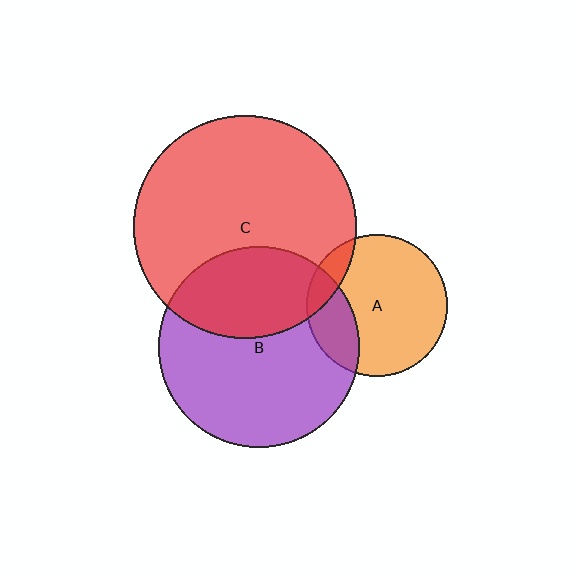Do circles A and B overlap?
Yes.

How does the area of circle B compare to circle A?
Approximately 2.0 times.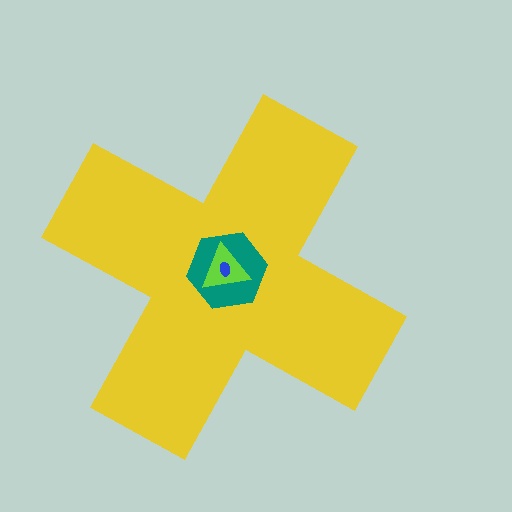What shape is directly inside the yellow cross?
The teal hexagon.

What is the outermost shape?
The yellow cross.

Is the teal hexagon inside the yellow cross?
Yes.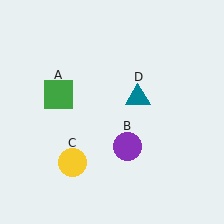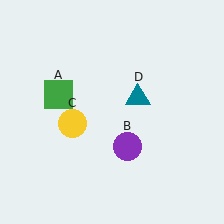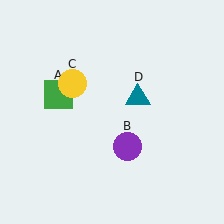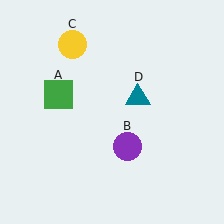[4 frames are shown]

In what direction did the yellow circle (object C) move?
The yellow circle (object C) moved up.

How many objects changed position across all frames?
1 object changed position: yellow circle (object C).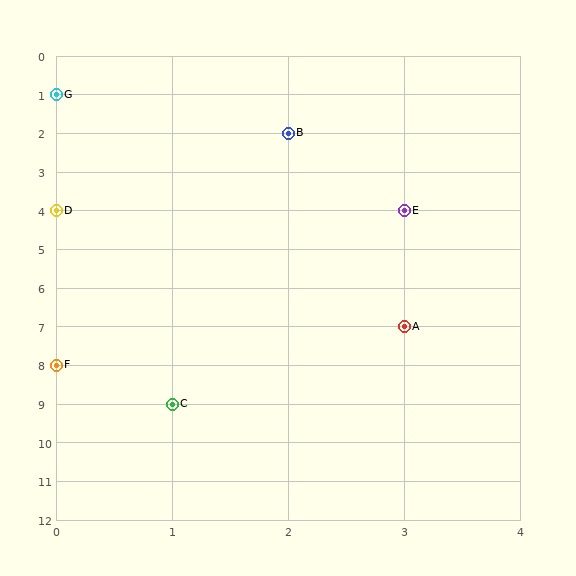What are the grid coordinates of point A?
Point A is at grid coordinates (3, 7).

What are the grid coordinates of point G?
Point G is at grid coordinates (0, 1).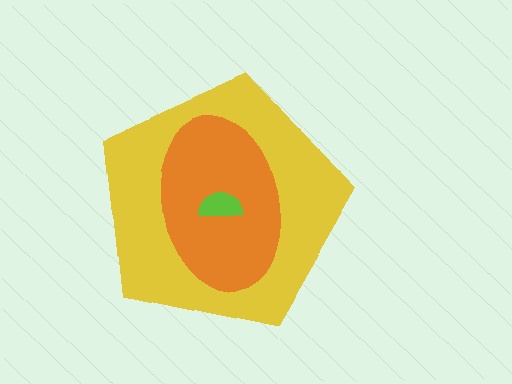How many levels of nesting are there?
3.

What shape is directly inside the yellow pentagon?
The orange ellipse.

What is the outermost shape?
The yellow pentagon.